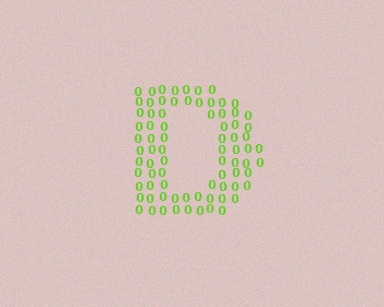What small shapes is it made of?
It is made of small digit 0's.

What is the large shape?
The large shape is the letter D.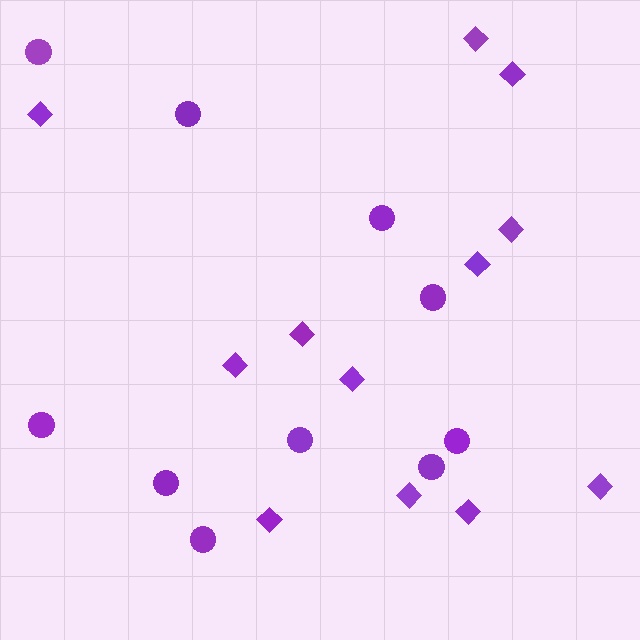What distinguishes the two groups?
There are 2 groups: one group of diamonds (12) and one group of circles (10).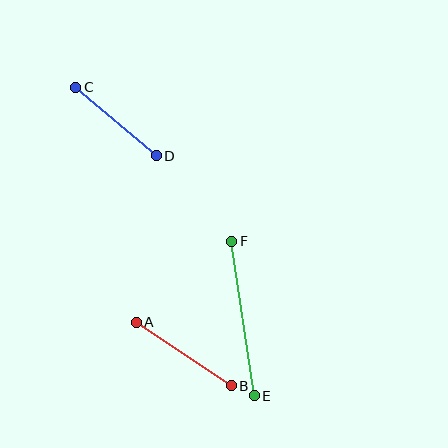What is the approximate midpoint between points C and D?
The midpoint is at approximately (116, 122) pixels.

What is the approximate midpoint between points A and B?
The midpoint is at approximately (184, 354) pixels.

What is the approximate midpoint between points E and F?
The midpoint is at approximately (243, 318) pixels.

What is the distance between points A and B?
The distance is approximately 114 pixels.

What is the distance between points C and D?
The distance is approximately 106 pixels.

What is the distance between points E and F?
The distance is approximately 156 pixels.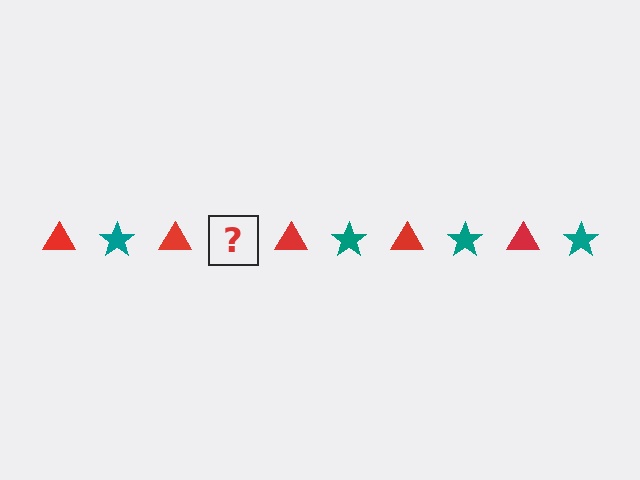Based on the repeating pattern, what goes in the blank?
The blank should be a teal star.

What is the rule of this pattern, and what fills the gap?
The rule is that the pattern alternates between red triangle and teal star. The gap should be filled with a teal star.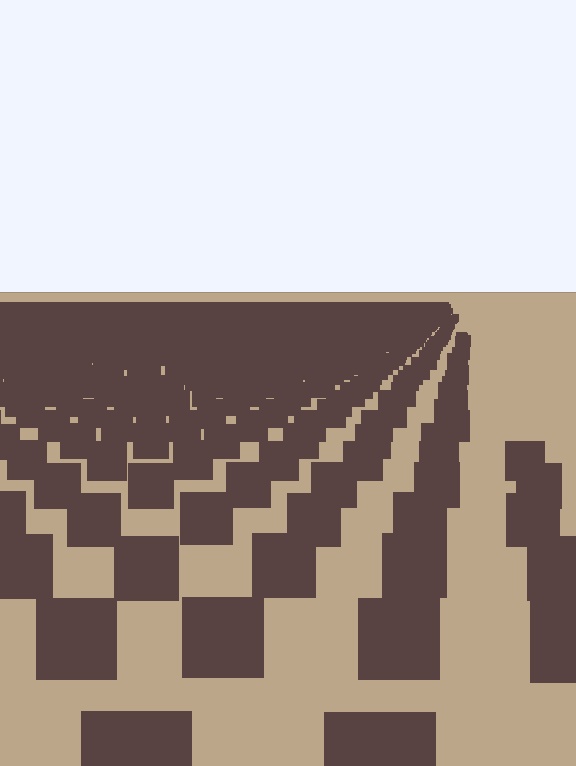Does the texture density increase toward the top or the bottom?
Density increases toward the top.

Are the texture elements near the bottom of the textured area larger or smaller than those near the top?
Larger. Near the bottom, elements are closer to the viewer and appear at a bigger on-screen size.